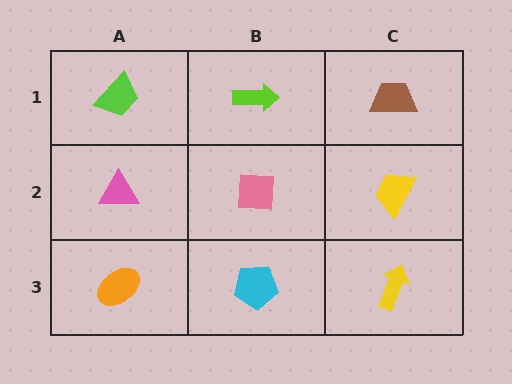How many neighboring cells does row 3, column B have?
3.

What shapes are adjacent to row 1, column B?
A pink square (row 2, column B), a lime trapezoid (row 1, column A), a brown trapezoid (row 1, column C).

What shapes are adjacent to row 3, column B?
A pink square (row 2, column B), an orange ellipse (row 3, column A), a yellow arrow (row 3, column C).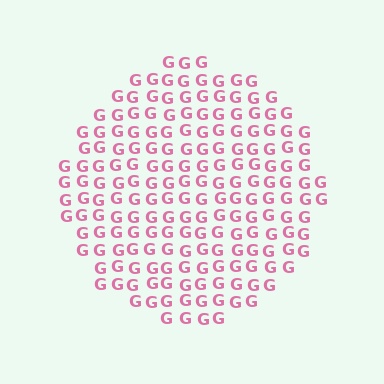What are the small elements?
The small elements are letter G's.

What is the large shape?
The large shape is a circle.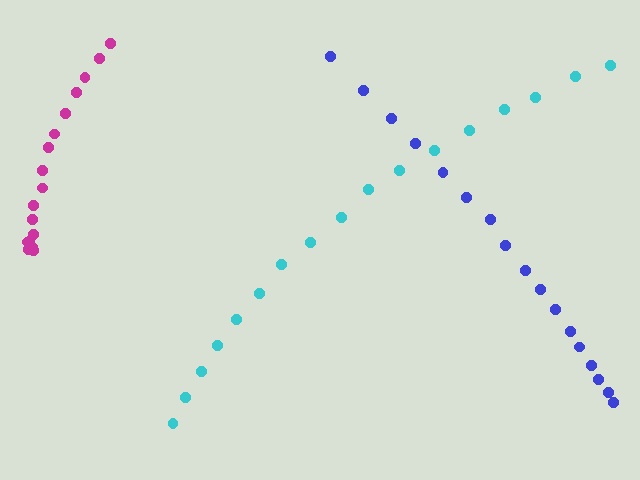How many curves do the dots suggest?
There are 3 distinct paths.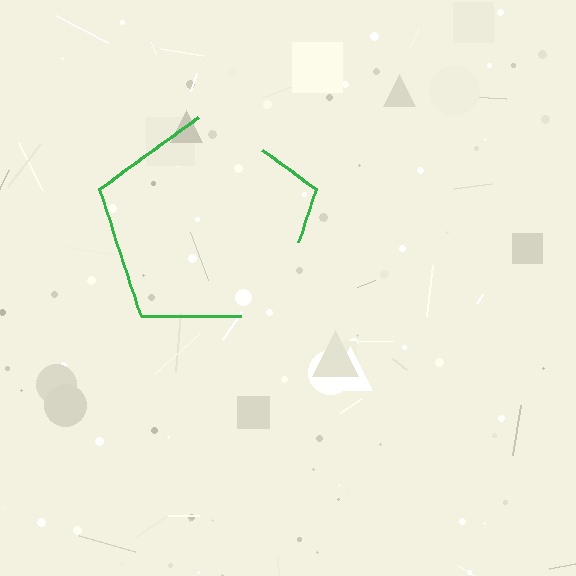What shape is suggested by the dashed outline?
The dashed outline suggests a pentagon.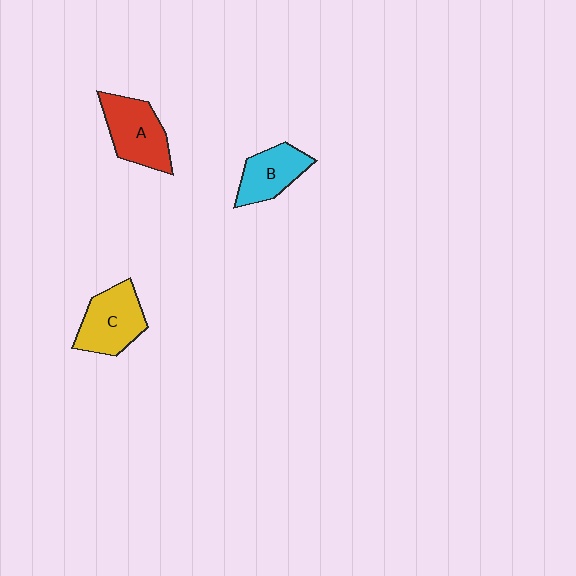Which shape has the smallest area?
Shape B (cyan).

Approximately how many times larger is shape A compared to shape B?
Approximately 1.2 times.